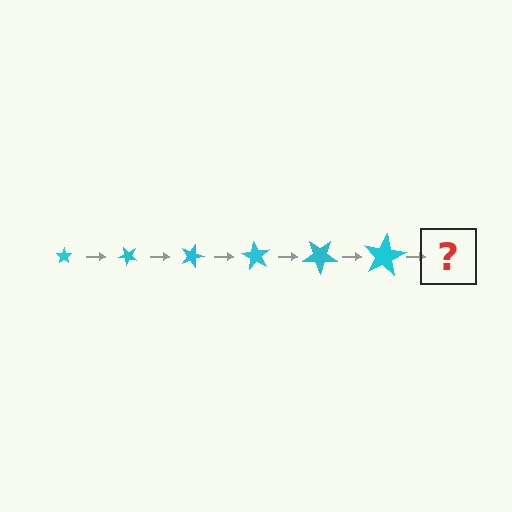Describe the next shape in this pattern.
It should be a star, larger than the previous one and rotated 270 degrees from the start.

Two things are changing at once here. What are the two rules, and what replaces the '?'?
The two rules are that the star grows larger each step and it rotates 45 degrees each step. The '?' should be a star, larger than the previous one and rotated 270 degrees from the start.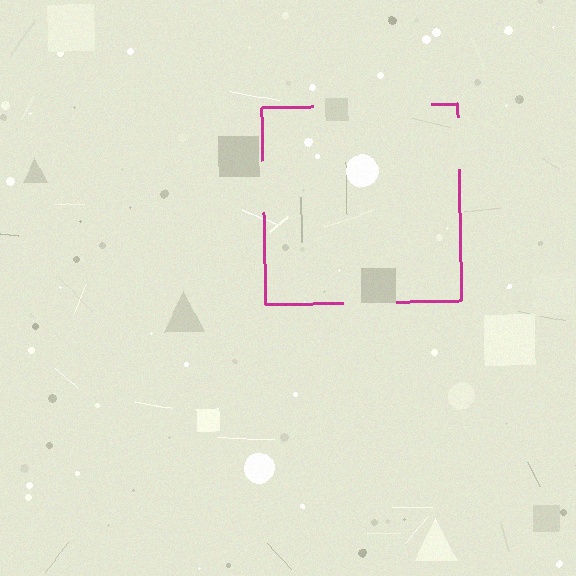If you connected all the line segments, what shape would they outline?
They would outline a square.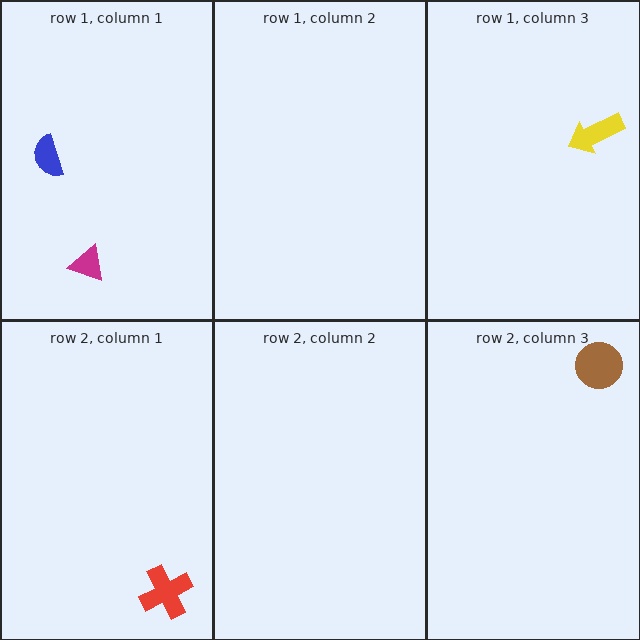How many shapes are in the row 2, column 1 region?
1.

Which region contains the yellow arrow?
The row 1, column 3 region.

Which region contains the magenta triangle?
The row 1, column 1 region.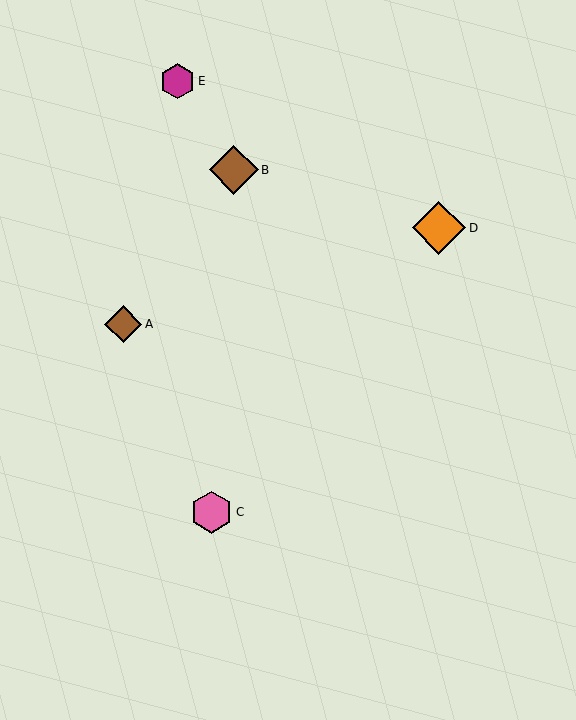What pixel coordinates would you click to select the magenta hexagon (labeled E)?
Click at (178, 81) to select the magenta hexagon E.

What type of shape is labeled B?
Shape B is a brown diamond.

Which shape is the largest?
The orange diamond (labeled D) is the largest.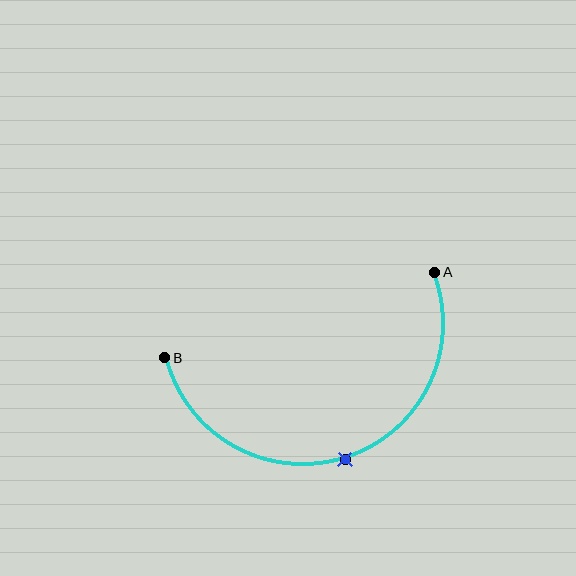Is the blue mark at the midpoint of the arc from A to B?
Yes. The blue mark lies on the arc at equal arc-length from both A and B — it is the arc midpoint.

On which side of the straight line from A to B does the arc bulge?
The arc bulges below the straight line connecting A and B.